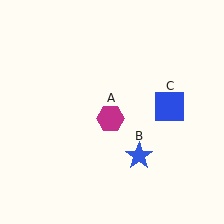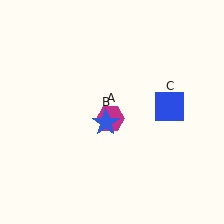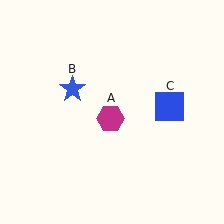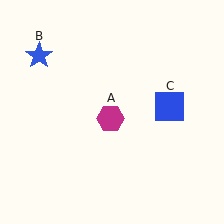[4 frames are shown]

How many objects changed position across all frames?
1 object changed position: blue star (object B).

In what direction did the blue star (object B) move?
The blue star (object B) moved up and to the left.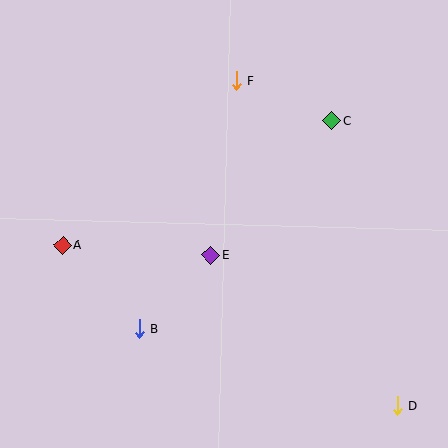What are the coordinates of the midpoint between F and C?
The midpoint between F and C is at (284, 101).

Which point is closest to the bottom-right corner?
Point D is closest to the bottom-right corner.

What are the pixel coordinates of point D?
Point D is at (397, 405).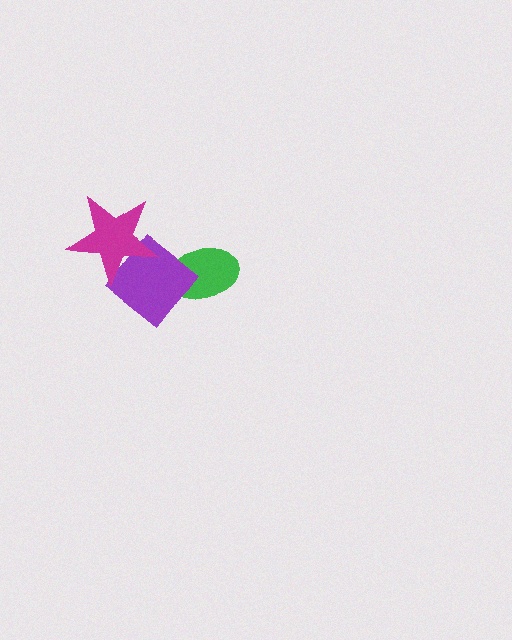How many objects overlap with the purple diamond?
2 objects overlap with the purple diamond.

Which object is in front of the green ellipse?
The purple diamond is in front of the green ellipse.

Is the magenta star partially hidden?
No, no other shape covers it.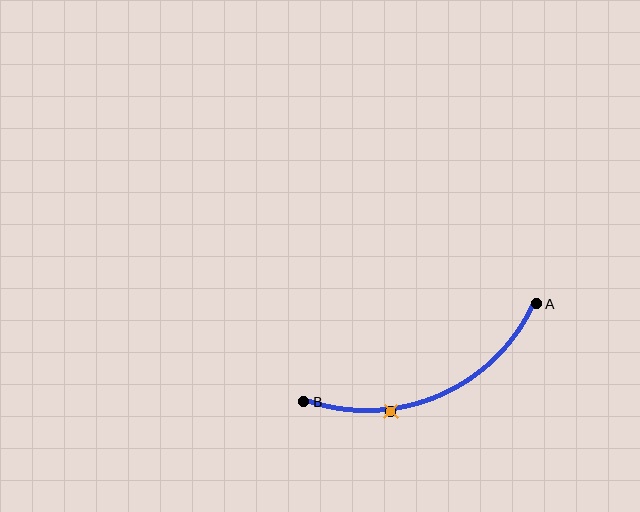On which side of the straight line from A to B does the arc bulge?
The arc bulges below the straight line connecting A and B.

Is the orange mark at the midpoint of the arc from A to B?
No. The orange mark lies on the arc but is closer to endpoint B. The arc midpoint would be at the point on the curve equidistant along the arc from both A and B.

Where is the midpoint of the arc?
The arc midpoint is the point on the curve farthest from the straight line joining A and B. It sits below that line.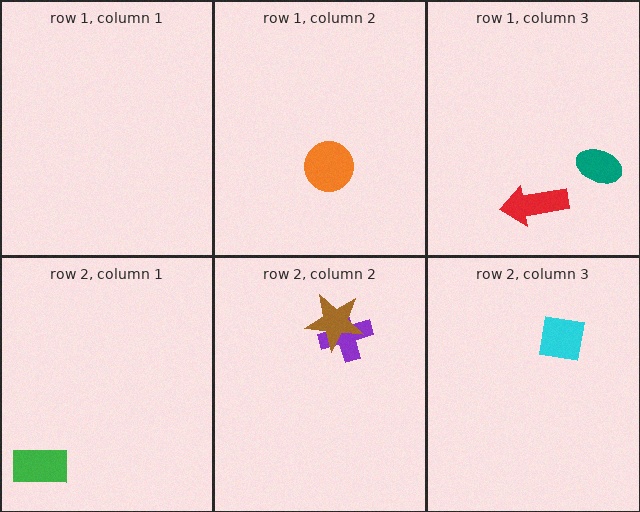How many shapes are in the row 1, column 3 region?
2.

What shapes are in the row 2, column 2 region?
The purple cross, the brown star.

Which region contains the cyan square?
The row 2, column 3 region.